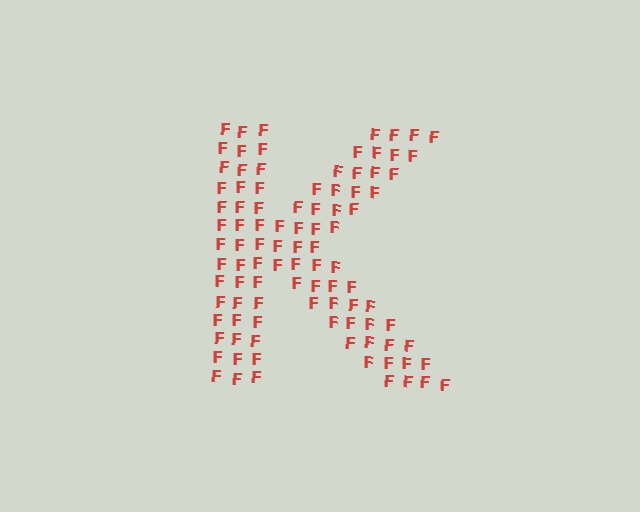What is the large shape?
The large shape is the letter K.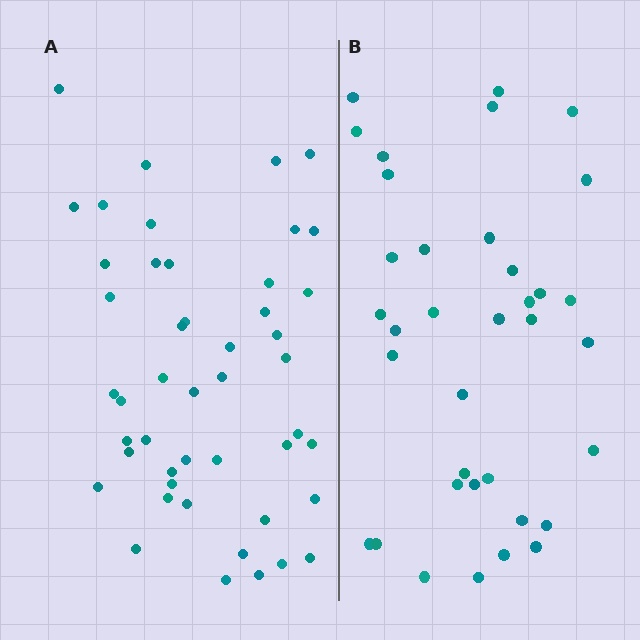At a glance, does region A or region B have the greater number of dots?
Region A (the left region) has more dots.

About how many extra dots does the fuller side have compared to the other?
Region A has roughly 12 or so more dots than region B.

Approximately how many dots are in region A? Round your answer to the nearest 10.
About 50 dots. (The exact count is 47, which rounds to 50.)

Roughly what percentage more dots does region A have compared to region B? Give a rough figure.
About 30% more.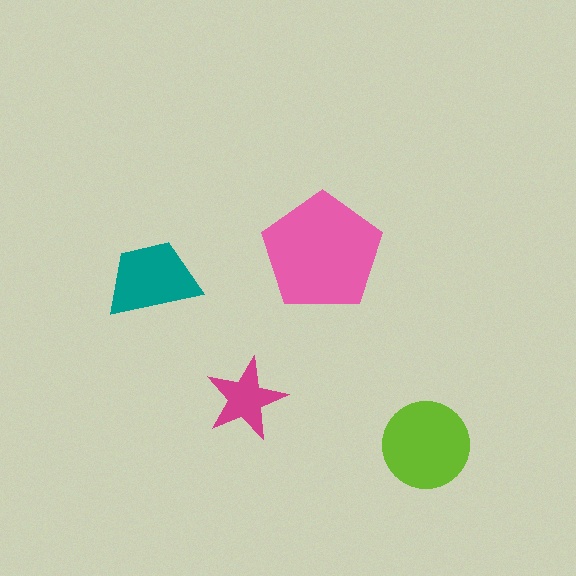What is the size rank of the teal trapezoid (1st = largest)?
3rd.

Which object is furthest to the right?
The lime circle is rightmost.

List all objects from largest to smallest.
The pink pentagon, the lime circle, the teal trapezoid, the magenta star.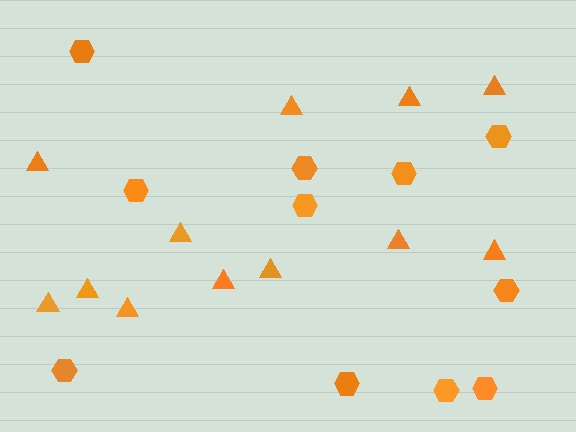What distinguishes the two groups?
There are 2 groups: one group of triangles (12) and one group of hexagons (11).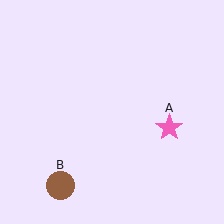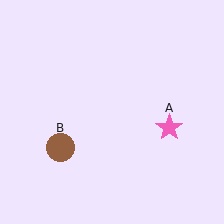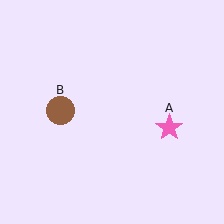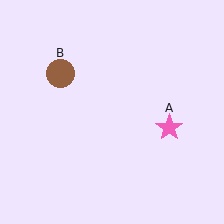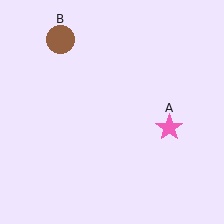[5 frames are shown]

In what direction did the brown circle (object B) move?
The brown circle (object B) moved up.